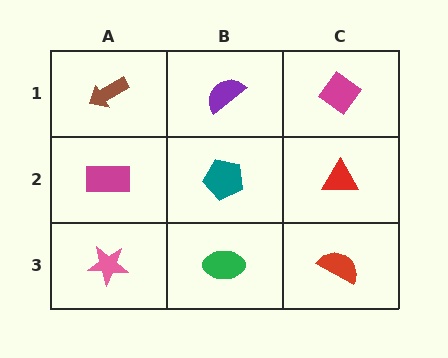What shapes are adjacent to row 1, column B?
A teal pentagon (row 2, column B), a brown arrow (row 1, column A), a magenta diamond (row 1, column C).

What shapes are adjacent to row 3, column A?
A magenta rectangle (row 2, column A), a green ellipse (row 3, column B).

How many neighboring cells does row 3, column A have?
2.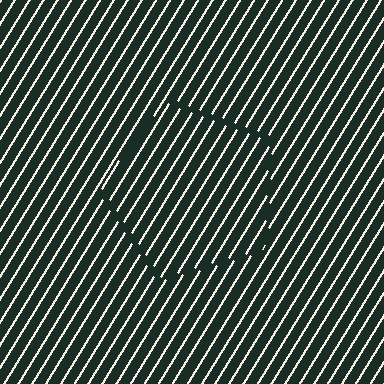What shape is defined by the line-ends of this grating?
An illusory pentagon. The interior of the shape contains the same grating, shifted by half a period — the contour is defined by the phase discontinuity where line-ends from the inner and outer gratings abut.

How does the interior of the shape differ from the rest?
The interior of the shape contains the same grating, shifted by half a period — the contour is defined by the phase discontinuity where line-ends from the inner and outer gratings abut.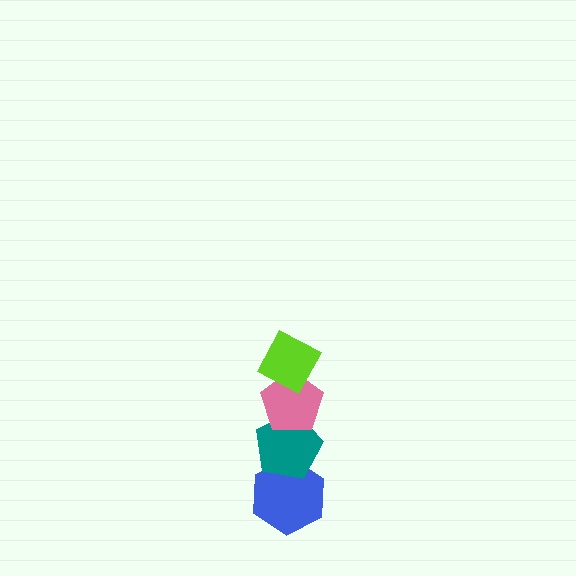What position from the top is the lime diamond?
The lime diamond is 1st from the top.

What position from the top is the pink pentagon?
The pink pentagon is 2nd from the top.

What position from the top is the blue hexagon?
The blue hexagon is 4th from the top.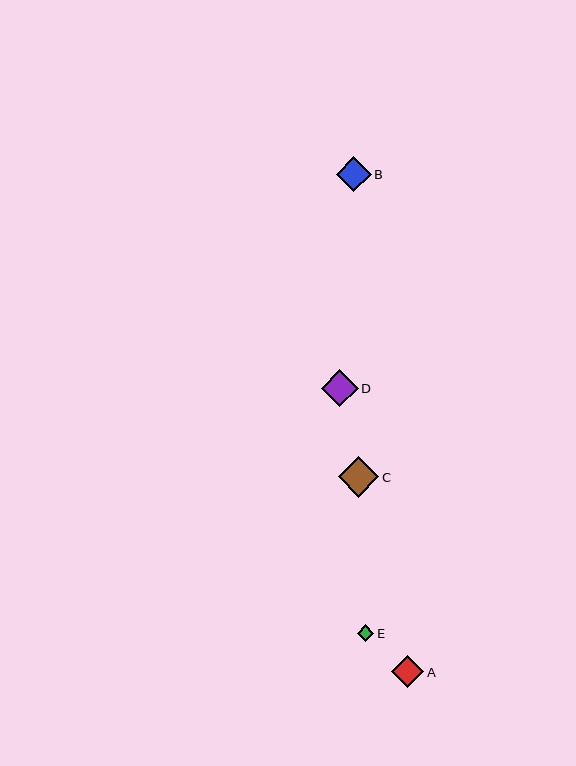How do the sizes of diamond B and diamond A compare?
Diamond B and diamond A are approximately the same size.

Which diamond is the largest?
Diamond C is the largest with a size of approximately 41 pixels.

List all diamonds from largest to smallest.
From largest to smallest: C, D, B, A, E.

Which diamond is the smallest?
Diamond E is the smallest with a size of approximately 17 pixels.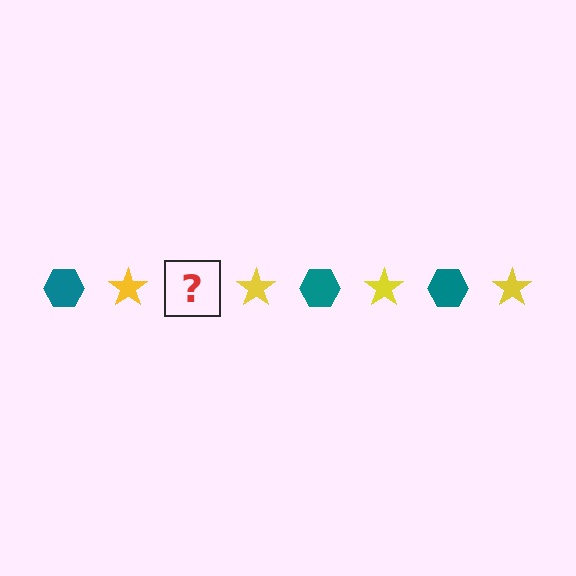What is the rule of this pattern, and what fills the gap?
The rule is that the pattern alternates between teal hexagon and yellow star. The gap should be filled with a teal hexagon.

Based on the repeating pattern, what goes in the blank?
The blank should be a teal hexagon.